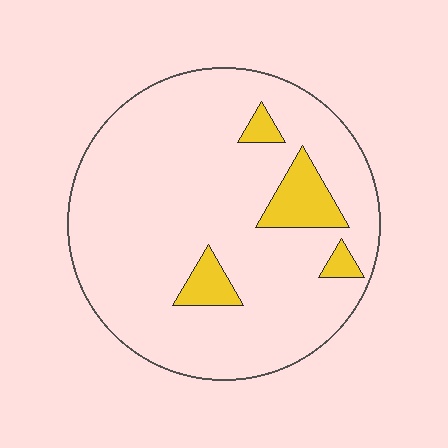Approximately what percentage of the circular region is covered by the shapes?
Approximately 10%.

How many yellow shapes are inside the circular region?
4.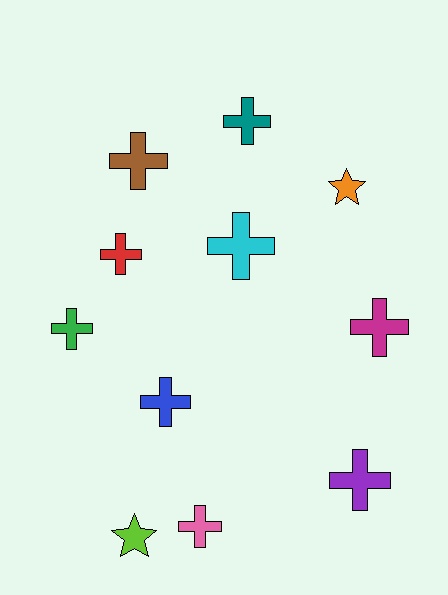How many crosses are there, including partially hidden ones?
There are 9 crosses.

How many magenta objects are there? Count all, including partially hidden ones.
There is 1 magenta object.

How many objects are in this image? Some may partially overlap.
There are 11 objects.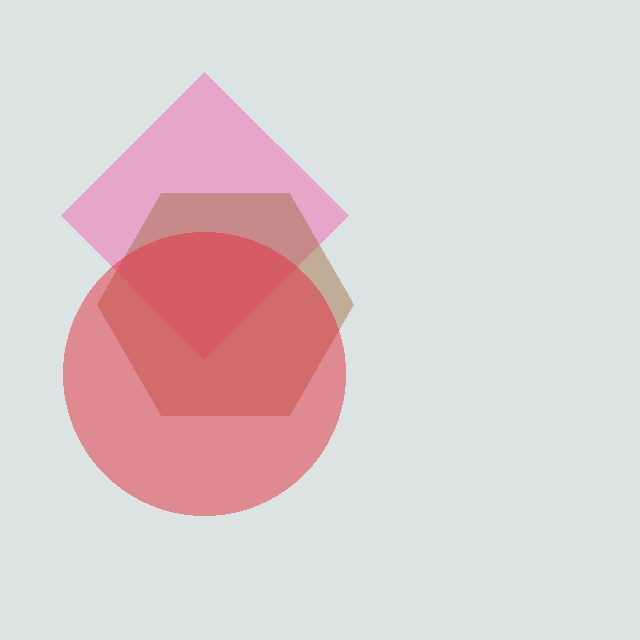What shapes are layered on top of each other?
The layered shapes are: a pink diamond, a brown hexagon, a red circle.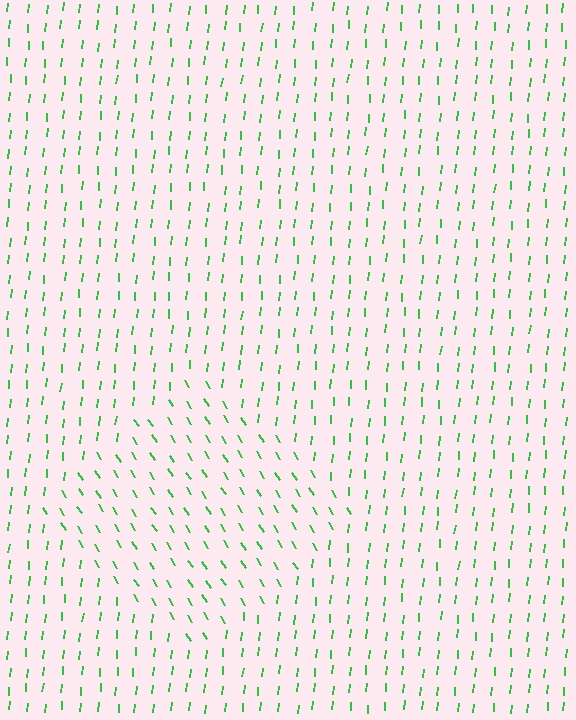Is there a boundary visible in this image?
Yes, there is a texture boundary formed by a change in line orientation.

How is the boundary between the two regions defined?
The boundary is defined purely by a change in line orientation (approximately 37 degrees difference). All lines are the same color and thickness.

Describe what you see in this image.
The image is filled with small green line segments. A diamond region in the image has lines oriented differently from the surrounding lines, creating a visible texture boundary.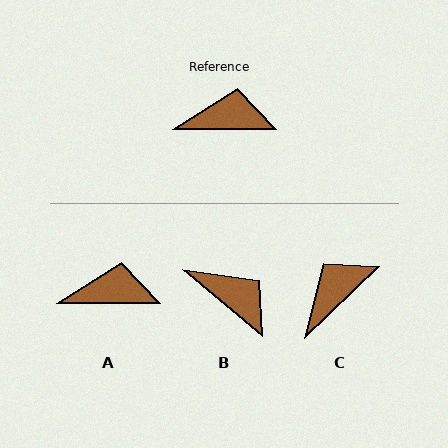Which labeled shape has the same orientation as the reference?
A.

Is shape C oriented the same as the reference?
No, it is off by about 44 degrees.